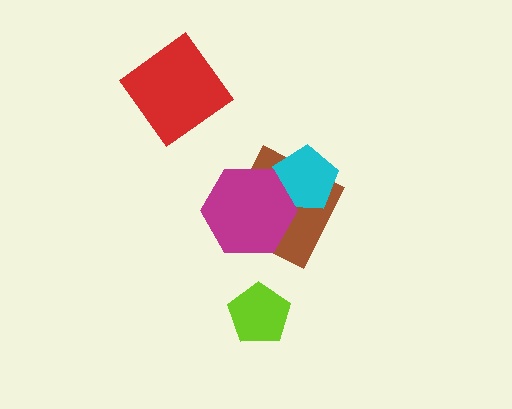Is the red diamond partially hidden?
No, no other shape covers it.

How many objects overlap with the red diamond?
0 objects overlap with the red diamond.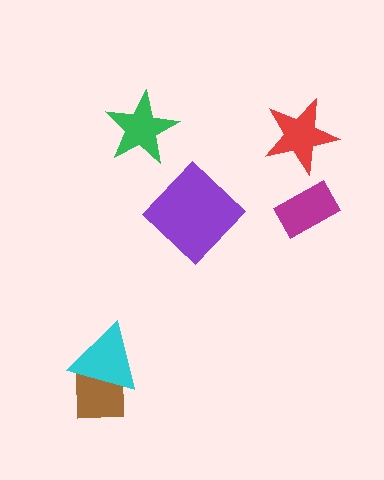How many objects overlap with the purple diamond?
0 objects overlap with the purple diamond.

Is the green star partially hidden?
No, no other shape covers it.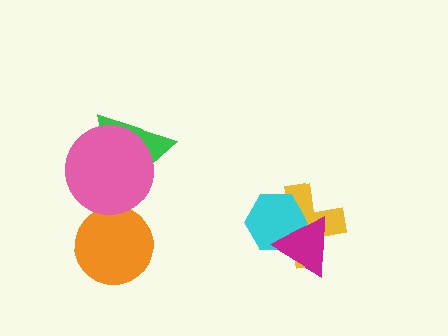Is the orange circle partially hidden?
No, no other shape covers it.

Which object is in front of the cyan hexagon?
The magenta triangle is in front of the cyan hexagon.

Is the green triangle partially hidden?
Yes, it is partially covered by another shape.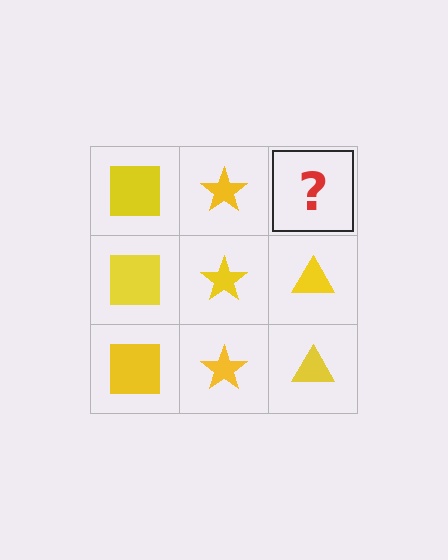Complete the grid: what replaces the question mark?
The question mark should be replaced with a yellow triangle.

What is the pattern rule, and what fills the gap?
The rule is that each column has a consistent shape. The gap should be filled with a yellow triangle.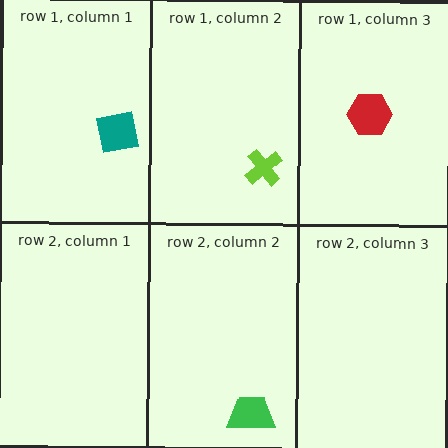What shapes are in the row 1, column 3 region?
The red hexagon.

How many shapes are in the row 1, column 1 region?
1.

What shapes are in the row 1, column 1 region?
The teal square.